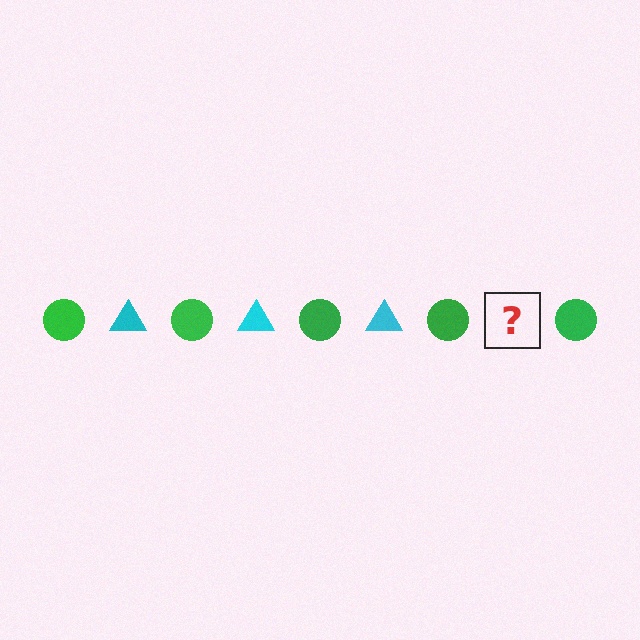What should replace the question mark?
The question mark should be replaced with a cyan triangle.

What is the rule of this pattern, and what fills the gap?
The rule is that the pattern alternates between green circle and cyan triangle. The gap should be filled with a cyan triangle.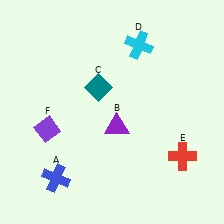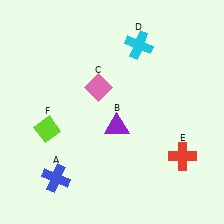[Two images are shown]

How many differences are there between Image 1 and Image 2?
There are 2 differences between the two images.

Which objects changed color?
C changed from teal to pink. F changed from purple to lime.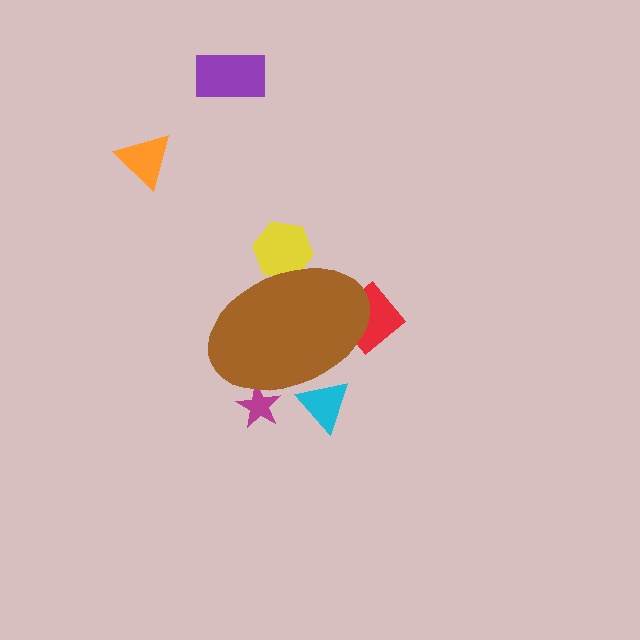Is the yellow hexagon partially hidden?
Yes, the yellow hexagon is partially hidden behind the brown ellipse.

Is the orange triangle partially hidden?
No, the orange triangle is fully visible.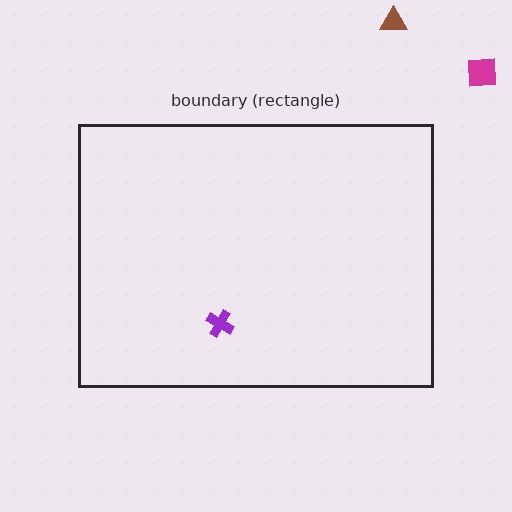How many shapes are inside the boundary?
1 inside, 2 outside.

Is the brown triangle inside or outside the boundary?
Outside.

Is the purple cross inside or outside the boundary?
Inside.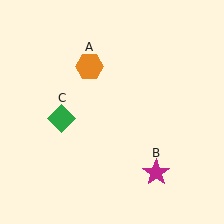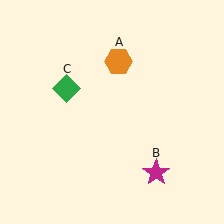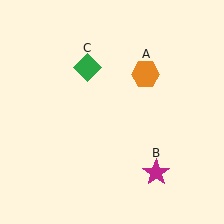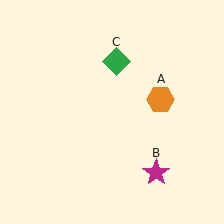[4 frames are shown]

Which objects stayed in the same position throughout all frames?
Magenta star (object B) remained stationary.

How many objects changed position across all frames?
2 objects changed position: orange hexagon (object A), green diamond (object C).